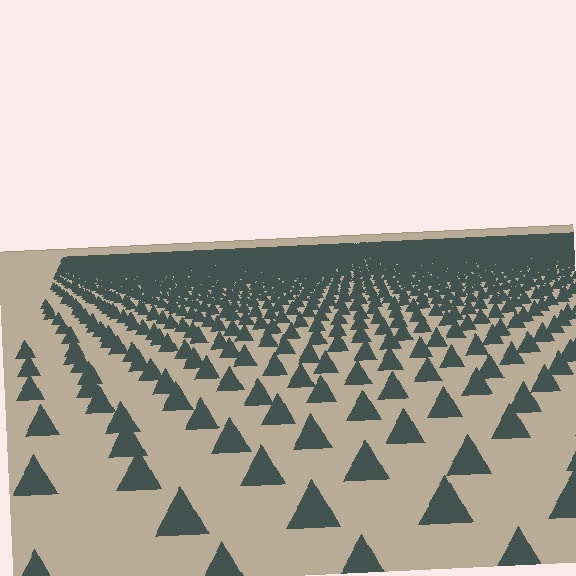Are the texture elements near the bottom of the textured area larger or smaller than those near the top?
Larger. Near the bottom, elements are closer to the viewer and appear at a bigger on-screen size.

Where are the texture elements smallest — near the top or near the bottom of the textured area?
Near the top.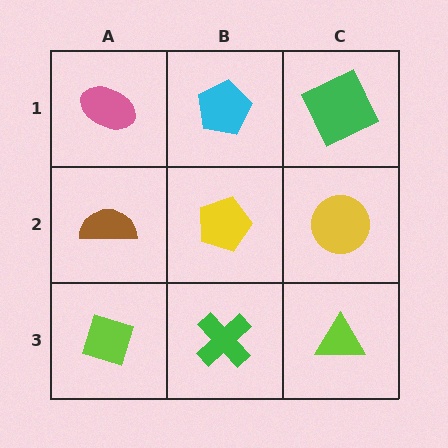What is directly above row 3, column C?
A yellow circle.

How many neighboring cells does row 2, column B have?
4.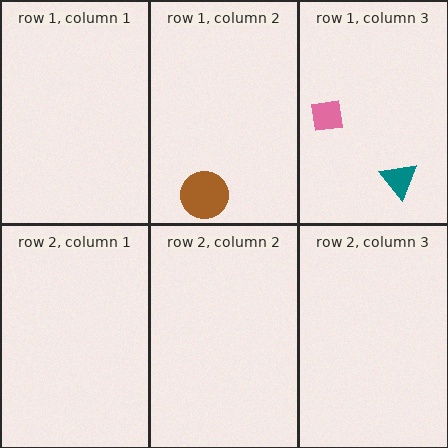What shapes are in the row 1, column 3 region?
The pink square, the teal triangle.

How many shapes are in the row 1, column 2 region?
1.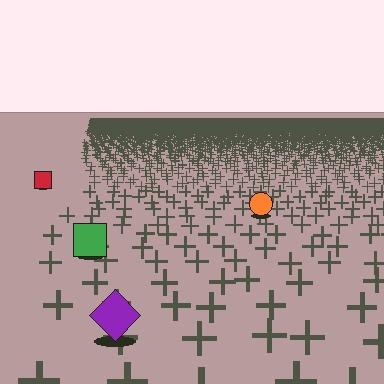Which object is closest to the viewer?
The purple diamond is closest. The texture marks near it are larger and more spread out.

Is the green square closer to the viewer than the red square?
Yes. The green square is closer — you can tell from the texture gradient: the ground texture is coarser near it.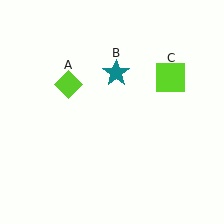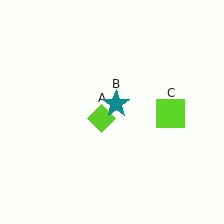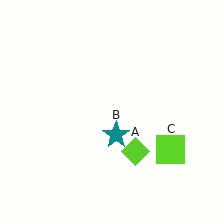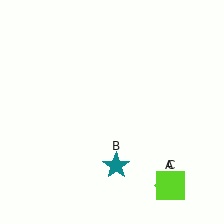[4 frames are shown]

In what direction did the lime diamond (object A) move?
The lime diamond (object A) moved down and to the right.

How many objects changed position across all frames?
3 objects changed position: lime diamond (object A), teal star (object B), lime square (object C).